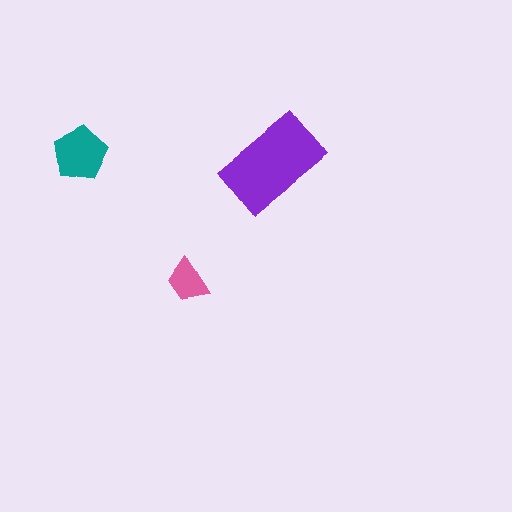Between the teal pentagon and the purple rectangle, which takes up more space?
The purple rectangle.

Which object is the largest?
The purple rectangle.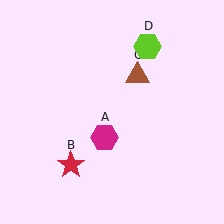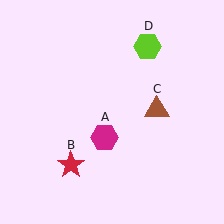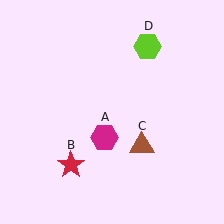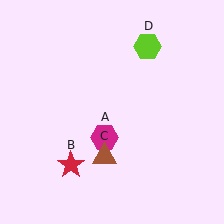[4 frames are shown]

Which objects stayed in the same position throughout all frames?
Magenta hexagon (object A) and red star (object B) and lime hexagon (object D) remained stationary.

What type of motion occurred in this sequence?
The brown triangle (object C) rotated clockwise around the center of the scene.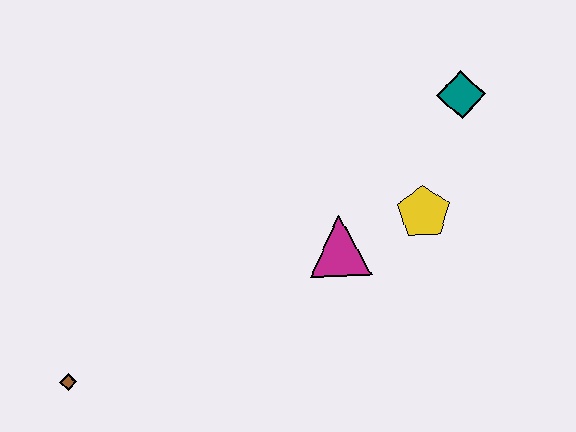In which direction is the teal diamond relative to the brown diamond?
The teal diamond is to the right of the brown diamond.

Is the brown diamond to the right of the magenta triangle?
No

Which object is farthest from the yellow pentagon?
The brown diamond is farthest from the yellow pentagon.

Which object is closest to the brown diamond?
The magenta triangle is closest to the brown diamond.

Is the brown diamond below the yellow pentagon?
Yes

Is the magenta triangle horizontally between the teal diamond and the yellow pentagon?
No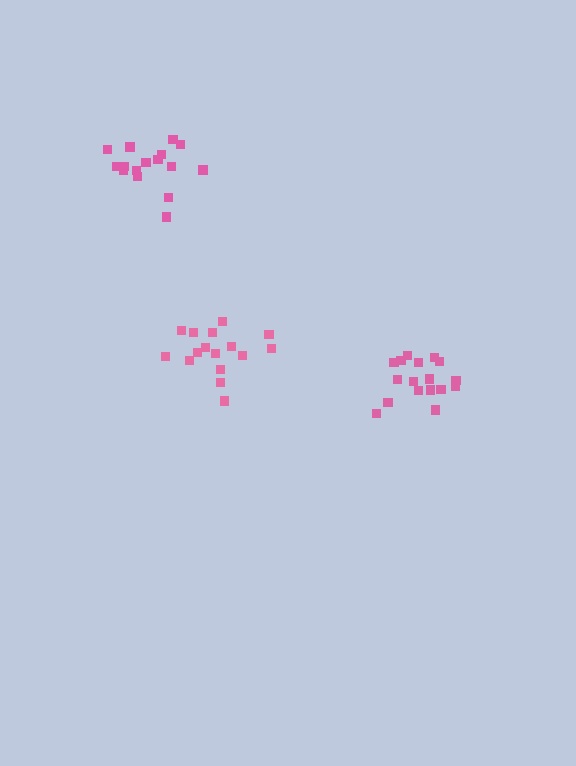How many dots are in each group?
Group 1: 16 dots, Group 2: 17 dots, Group 3: 16 dots (49 total).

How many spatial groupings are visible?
There are 3 spatial groupings.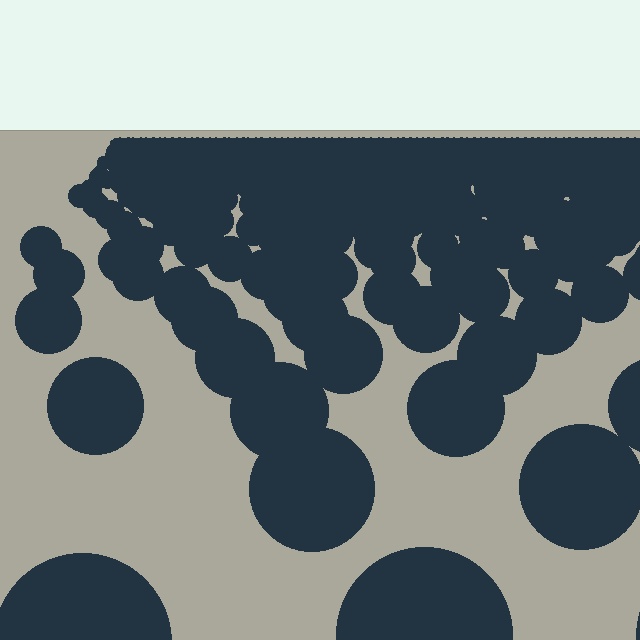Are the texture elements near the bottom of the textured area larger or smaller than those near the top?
Larger. Near the bottom, elements are closer to the viewer and appear at a bigger on-screen size.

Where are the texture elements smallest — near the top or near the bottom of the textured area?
Near the top.